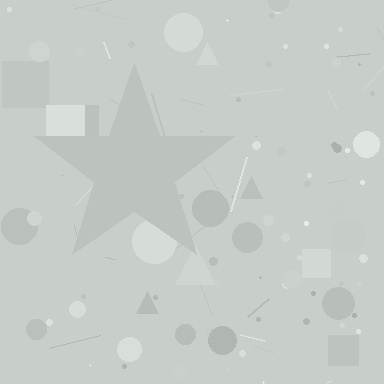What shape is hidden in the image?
A star is hidden in the image.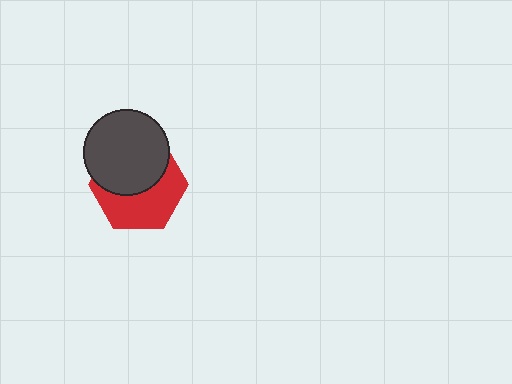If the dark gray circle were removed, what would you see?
You would see the complete red hexagon.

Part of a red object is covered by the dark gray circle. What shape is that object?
It is a hexagon.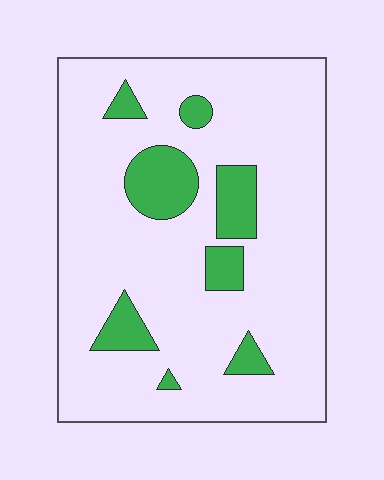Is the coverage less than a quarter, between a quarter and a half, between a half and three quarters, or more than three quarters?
Less than a quarter.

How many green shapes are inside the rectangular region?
8.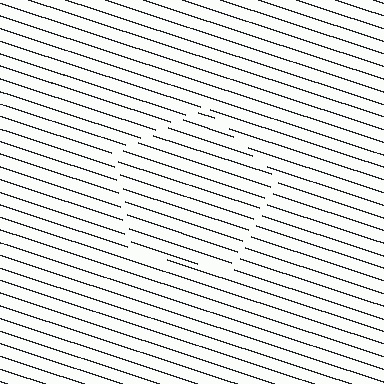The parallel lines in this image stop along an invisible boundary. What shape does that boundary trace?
An illusory pentagon. The interior of the shape contains the same grating, shifted by half a period — the contour is defined by the phase discontinuity where line-ends from the inner and outer gratings abut.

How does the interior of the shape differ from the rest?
The interior of the shape contains the same grating, shifted by half a period — the contour is defined by the phase discontinuity where line-ends from the inner and outer gratings abut.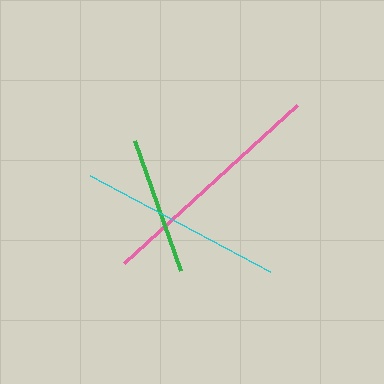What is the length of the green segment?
The green segment is approximately 137 pixels long.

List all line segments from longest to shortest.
From longest to shortest: pink, cyan, green.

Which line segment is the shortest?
The green line is the shortest at approximately 137 pixels.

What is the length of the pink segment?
The pink segment is approximately 234 pixels long.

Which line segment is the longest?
The pink line is the longest at approximately 234 pixels.